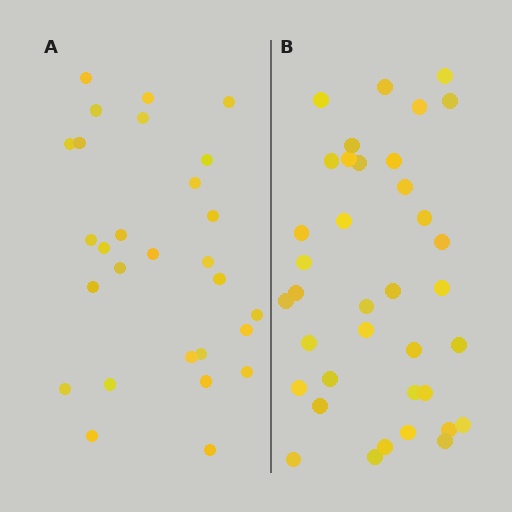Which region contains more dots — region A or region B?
Region B (the right region) has more dots.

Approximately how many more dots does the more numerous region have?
Region B has roughly 8 or so more dots than region A.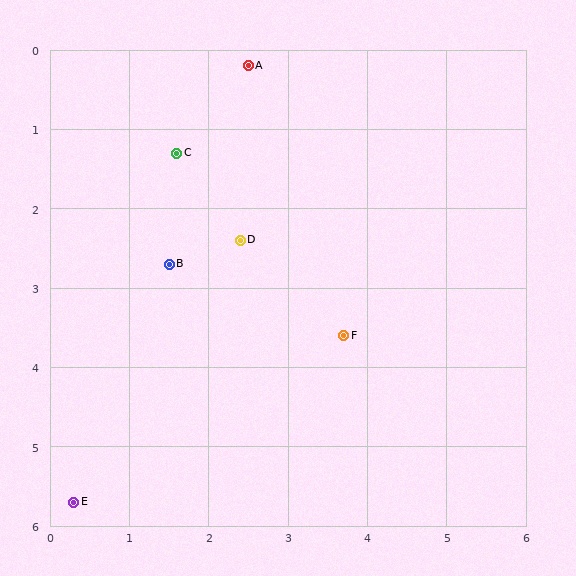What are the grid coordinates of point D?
Point D is at approximately (2.4, 2.4).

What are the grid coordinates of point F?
Point F is at approximately (3.7, 3.6).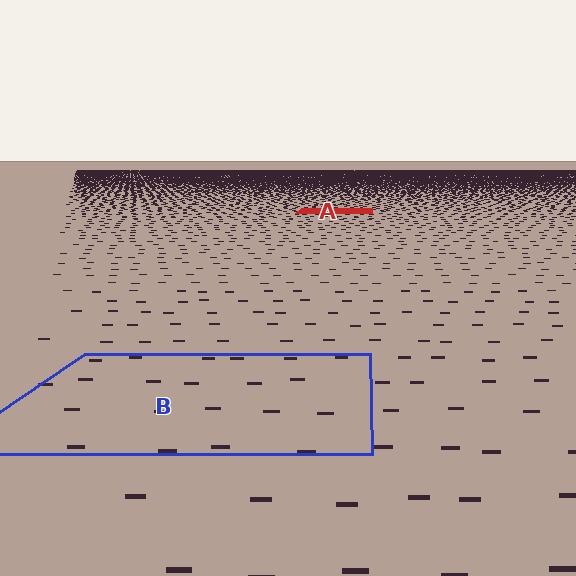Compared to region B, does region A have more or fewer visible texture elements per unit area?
Region A has more texture elements per unit area — they are packed more densely because it is farther away.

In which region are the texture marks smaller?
The texture marks are smaller in region A, because it is farther away.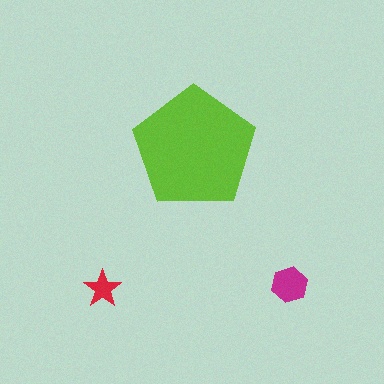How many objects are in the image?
There are 3 objects in the image.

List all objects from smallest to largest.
The red star, the magenta hexagon, the lime pentagon.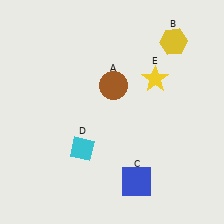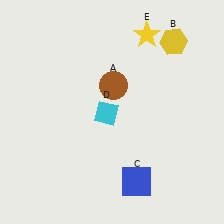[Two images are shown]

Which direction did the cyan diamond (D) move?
The cyan diamond (D) moved up.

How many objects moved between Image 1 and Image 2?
2 objects moved between the two images.